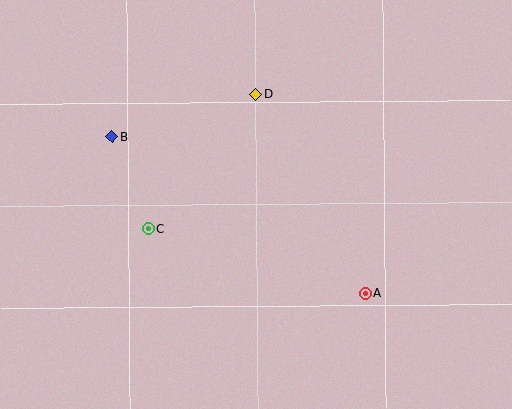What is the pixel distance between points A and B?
The distance between A and B is 297 pixels.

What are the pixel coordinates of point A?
Point A is at (365, 293).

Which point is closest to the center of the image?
Point C at (149, 229) is closest to the center.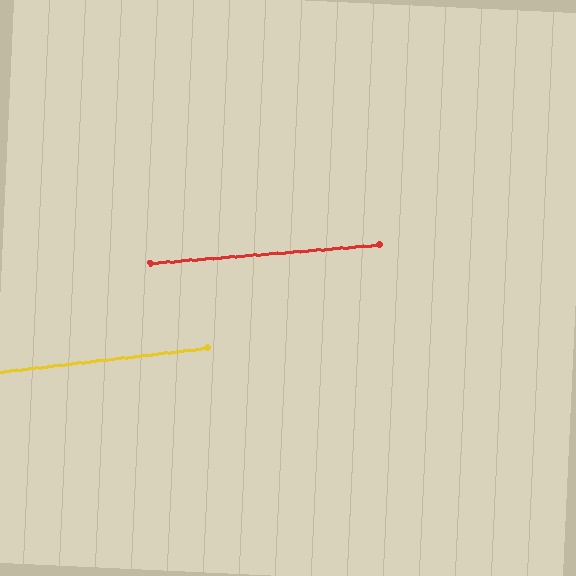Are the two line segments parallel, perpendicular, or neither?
Parallel — their directions differ by only 1.7°.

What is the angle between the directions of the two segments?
Approximately 2 degrees.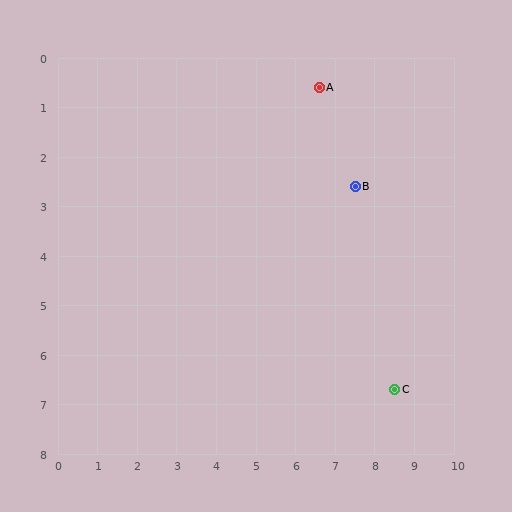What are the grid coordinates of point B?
Point B is at approximately (7.5, 2.6).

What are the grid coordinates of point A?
Point A is at approximately (6.6, 0.6).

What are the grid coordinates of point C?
Point C is at approximately (8.5, 6.7).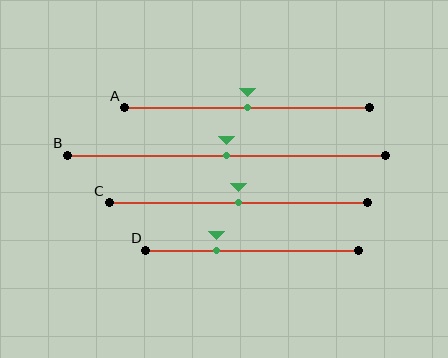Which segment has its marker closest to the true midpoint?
Segment A has its marker closest to the true midpoint.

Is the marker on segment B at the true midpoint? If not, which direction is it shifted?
Yes, the marker on segment B is at the true midpoint.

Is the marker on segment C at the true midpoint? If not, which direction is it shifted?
Yes, the marker on segment C is at the true midpoint.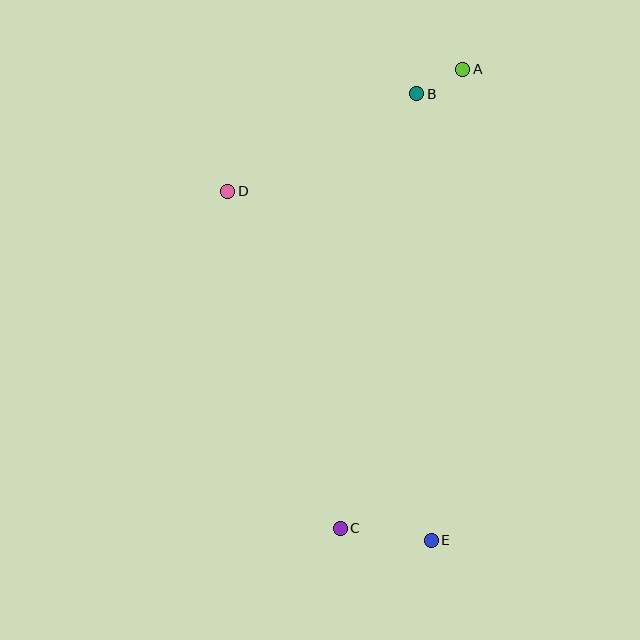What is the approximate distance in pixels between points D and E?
The distance between D and E is approximately 404 pixels.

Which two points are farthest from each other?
Points A and C are farthest from each other.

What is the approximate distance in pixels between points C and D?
The distance between C and D is approximately 355 pixels.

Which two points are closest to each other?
Points A and B are closest to each other.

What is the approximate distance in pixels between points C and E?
The distance between C and E is approximately 91 pixels.